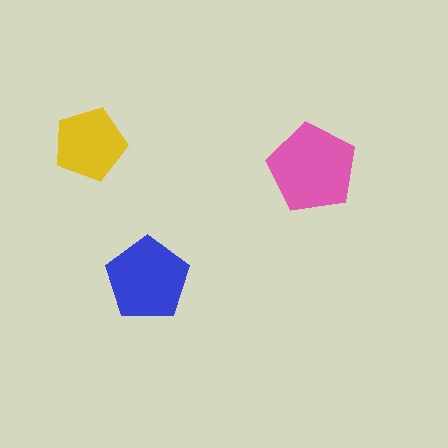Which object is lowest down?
The blue pentagon is bottommost.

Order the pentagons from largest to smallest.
the pink one, the blue one, the yellow one.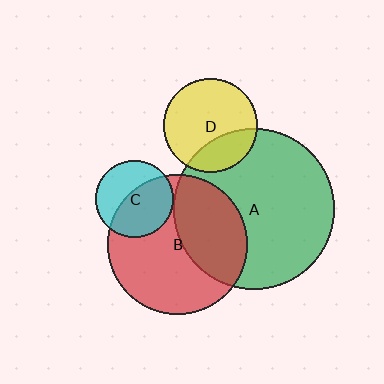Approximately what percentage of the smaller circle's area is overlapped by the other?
Approximately 25%.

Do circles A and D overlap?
Yes.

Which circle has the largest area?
Circle A (green).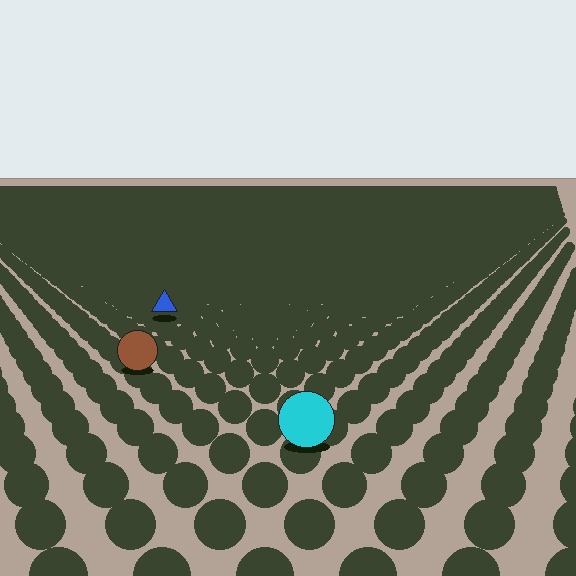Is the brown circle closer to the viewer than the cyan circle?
No. The cyan circle is closer — you can tell from the texture gradient: the ground texture is coarser near it.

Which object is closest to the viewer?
The cyan circle is closest. The texture marks near it are larger and more spread out.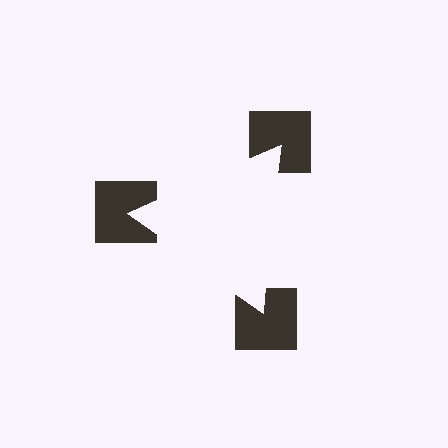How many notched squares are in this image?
There are 3 — one at each vertex of the illusory triangle.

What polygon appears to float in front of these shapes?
An illusory triangle — its edges are inferred from the aligned wedge cuts in the notched squares, not physically drawn.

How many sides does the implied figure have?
3 sides.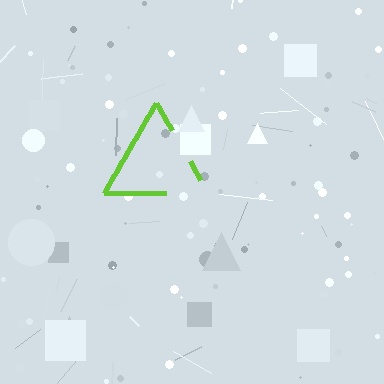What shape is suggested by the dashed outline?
The dashed outline suggests a triangle.